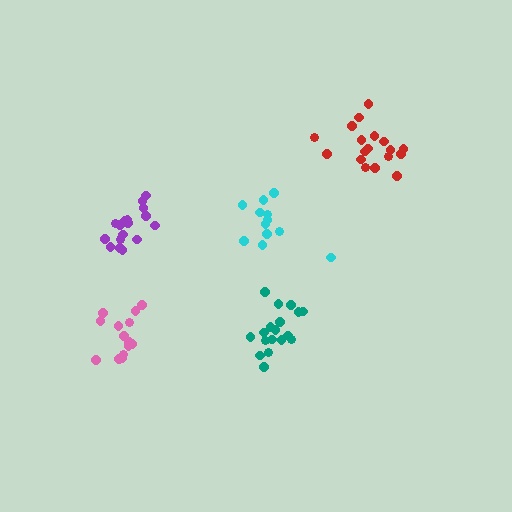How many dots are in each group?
Group 1: 17 dots, Group 2: 14 dots, Group 3: 18 dots, Group 4: 18 dots, Group 5: 12 dots (79 total).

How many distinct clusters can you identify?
There are 5 distinct clusters.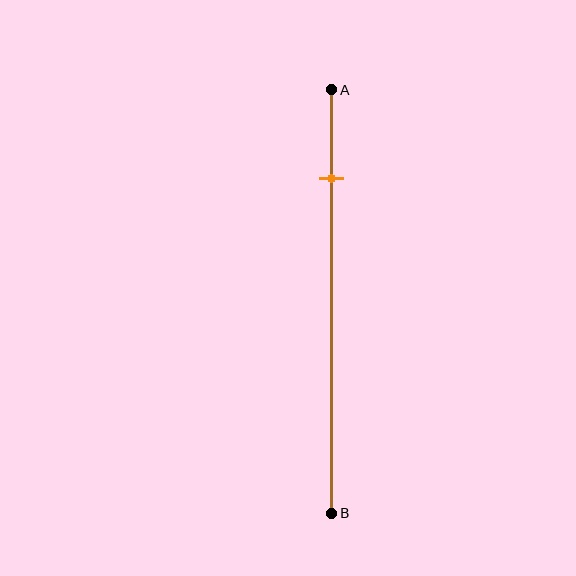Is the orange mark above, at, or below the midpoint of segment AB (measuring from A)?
The orange mark is above the midpoint of segment AB.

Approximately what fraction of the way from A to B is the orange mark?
The orange mark is approximately 20% of the way from A to B.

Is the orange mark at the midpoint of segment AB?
No, the mark is at about 20% from A, not at the 50% midpoint.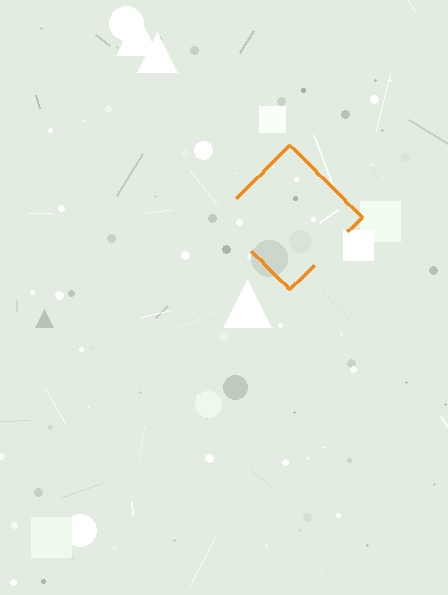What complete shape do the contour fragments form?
The contour fragments form a diamond.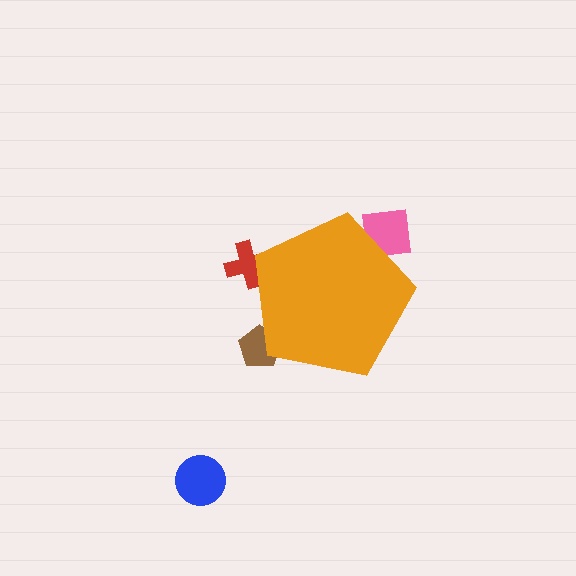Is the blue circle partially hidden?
No, the blue circle is fully visible.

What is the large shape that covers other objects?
An orange pentagon.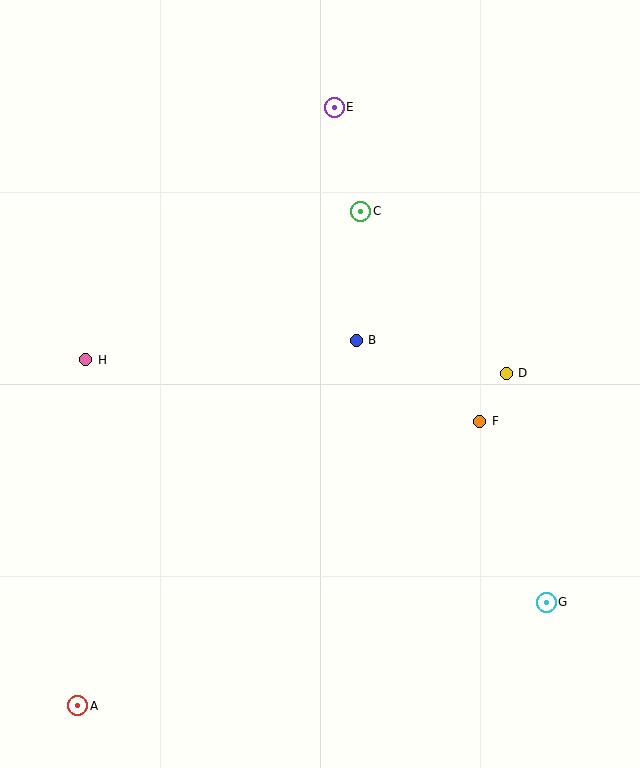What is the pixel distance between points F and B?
The distance between F and B is 147 pixels.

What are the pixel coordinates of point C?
Point C is at (361, 211).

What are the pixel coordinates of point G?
Point G is at (546, 602).